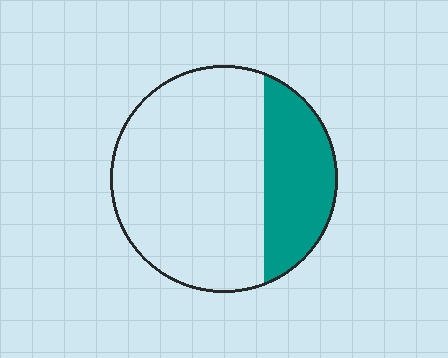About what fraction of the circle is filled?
About one quarter (1/4).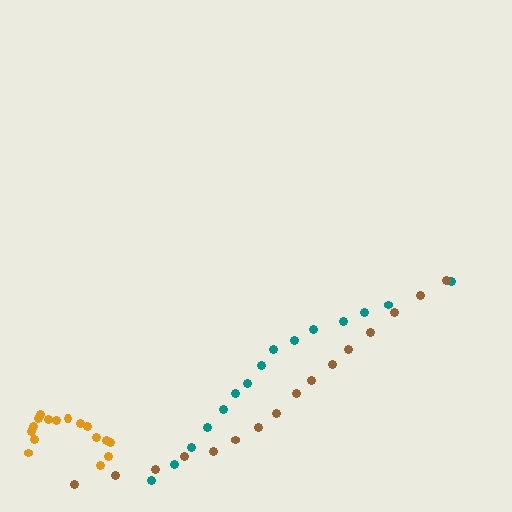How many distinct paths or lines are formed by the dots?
There are 3 distinct paths.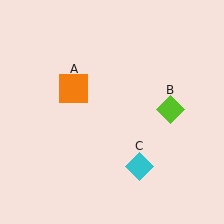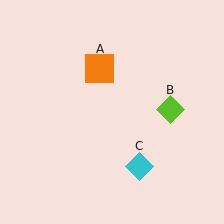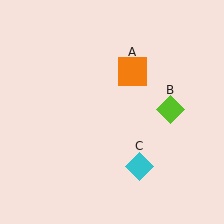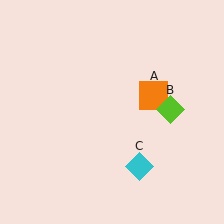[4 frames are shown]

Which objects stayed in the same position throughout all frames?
Lime diamond (object B) and cyan diamond (object C) remained stationary.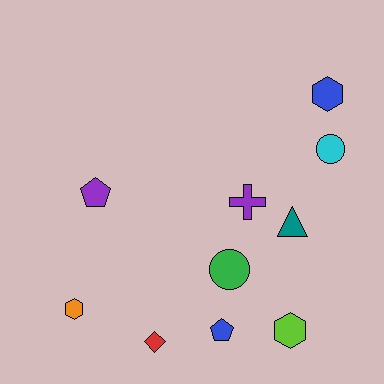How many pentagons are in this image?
There are 2 pentagons.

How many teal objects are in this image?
There is 1 teal object.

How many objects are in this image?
There are 10 objects.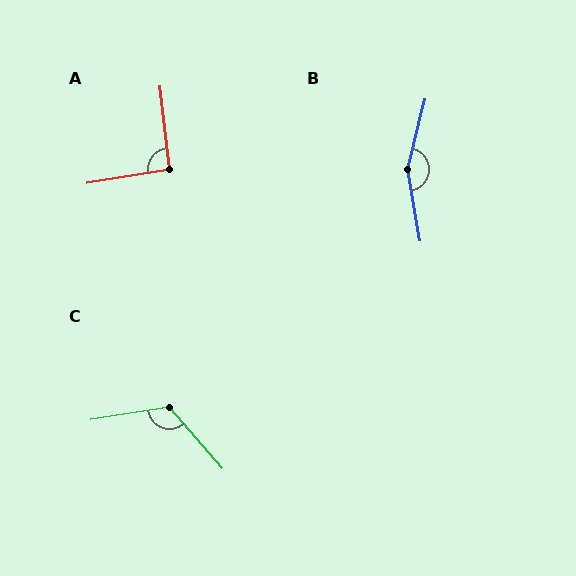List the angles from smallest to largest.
A (93°), C (122°), B (156°).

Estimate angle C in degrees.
Approximately 122 degrees.